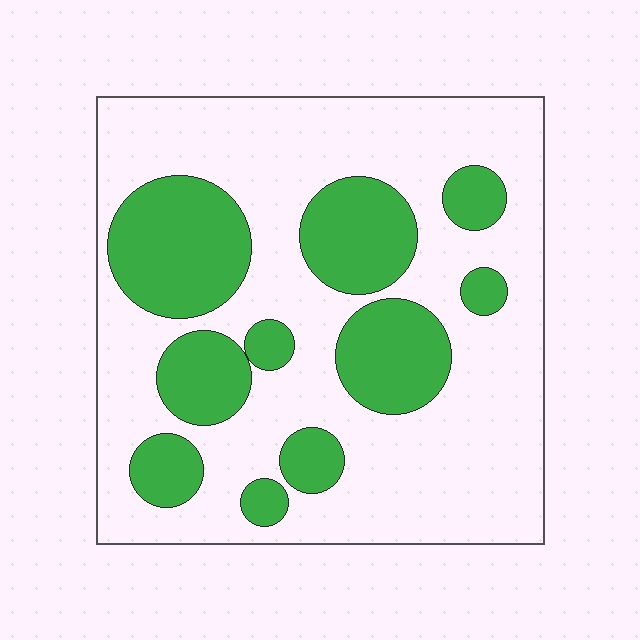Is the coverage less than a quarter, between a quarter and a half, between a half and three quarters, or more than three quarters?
Between a quarter and a half.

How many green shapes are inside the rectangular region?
10.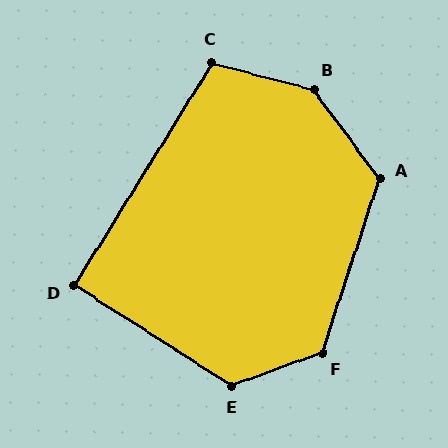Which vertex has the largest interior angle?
B, at approximately 141 degrees.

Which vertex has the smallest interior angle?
D, at approximately 91 degrees.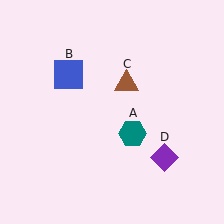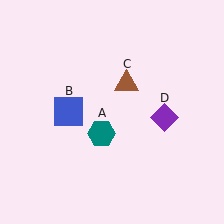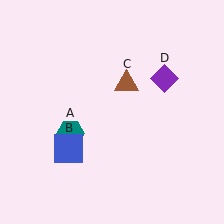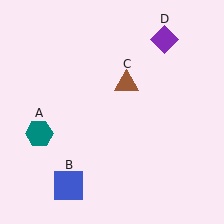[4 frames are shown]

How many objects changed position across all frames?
3 objects changed position: teal hexagon (object A), blue square (object B), purple diamond (object D).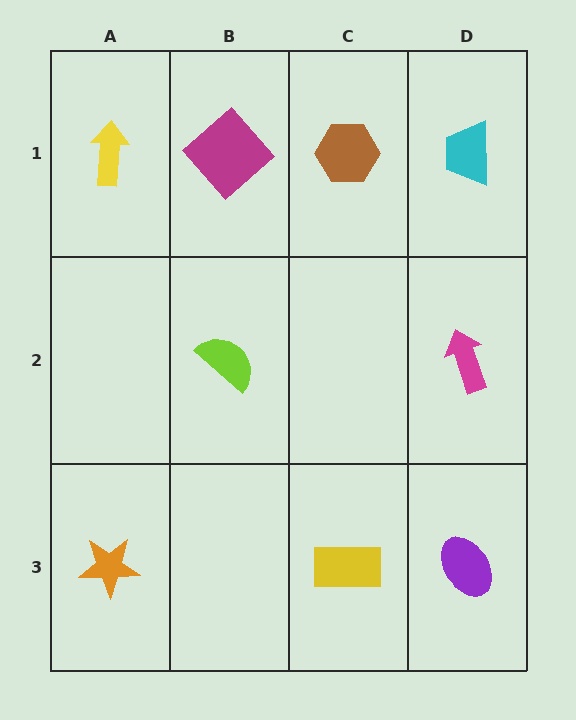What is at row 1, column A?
A yellow arrow.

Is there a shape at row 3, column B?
No, that cell is empty.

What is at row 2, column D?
A magenta arrow.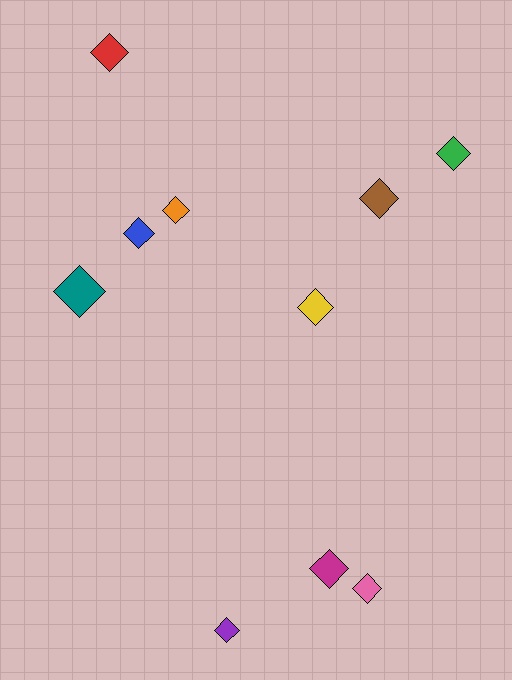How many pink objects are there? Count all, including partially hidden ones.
There is 1 pink object.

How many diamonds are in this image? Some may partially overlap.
There are 10 diamonds.